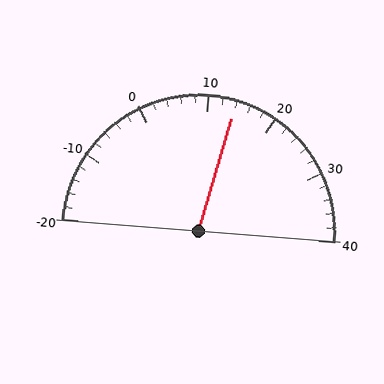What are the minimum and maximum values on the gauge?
The gauge ranges from -20 to 40.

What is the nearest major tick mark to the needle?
The nearest major tick mark is 10.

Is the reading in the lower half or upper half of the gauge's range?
The reading is in the upper half of the range (-20 to 40).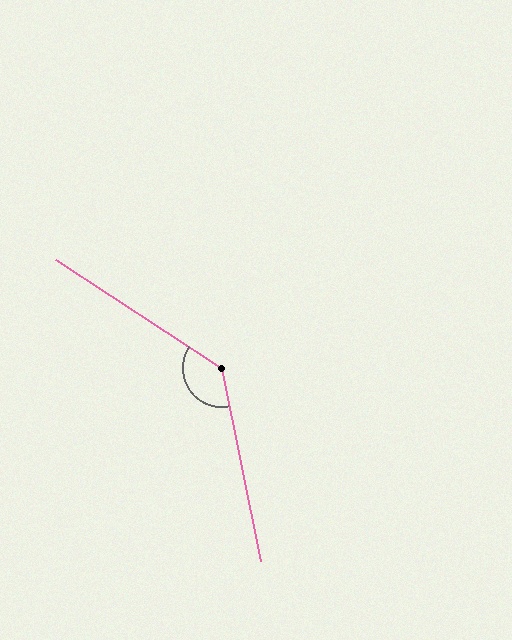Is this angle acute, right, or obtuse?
It is obtuse.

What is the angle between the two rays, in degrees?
Approximately 135 degrees.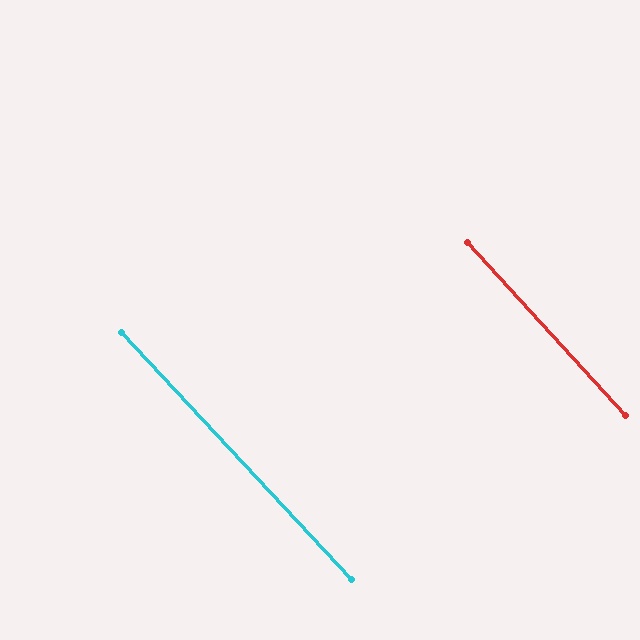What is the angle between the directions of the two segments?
Approximately 1 degree.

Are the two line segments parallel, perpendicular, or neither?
Parallel — their directions differ by only 0.6°.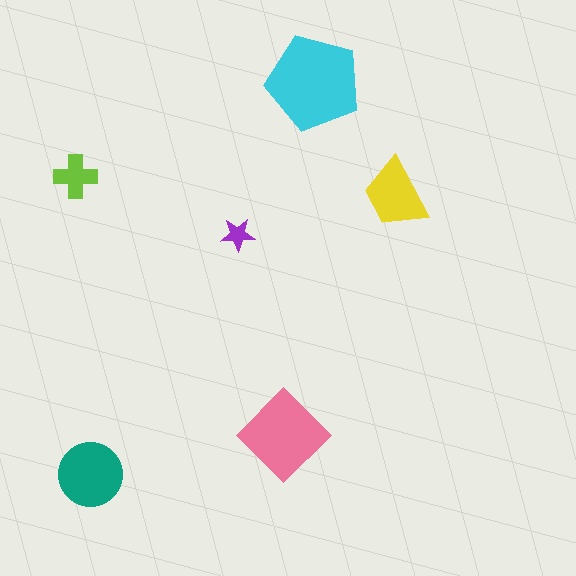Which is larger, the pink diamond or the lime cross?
The pink diamond.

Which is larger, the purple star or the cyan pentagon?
The cyan pentagon.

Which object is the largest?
The cyan pentagon.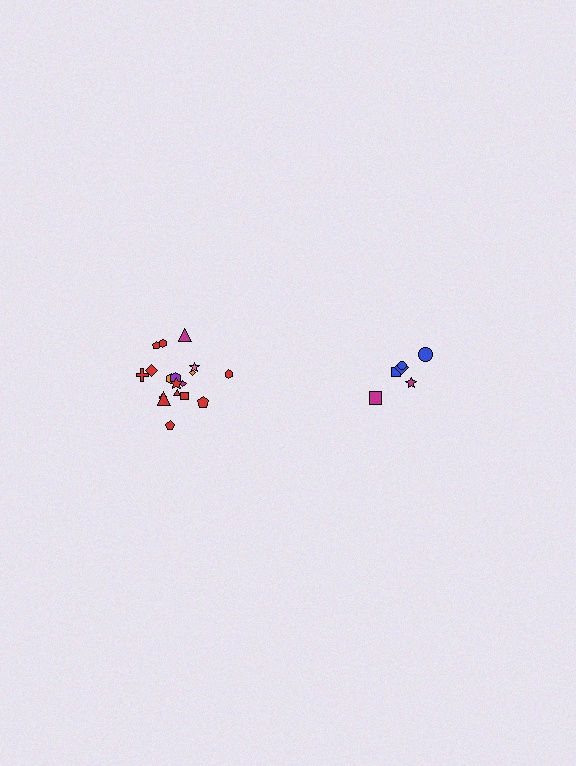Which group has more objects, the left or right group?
The left group.